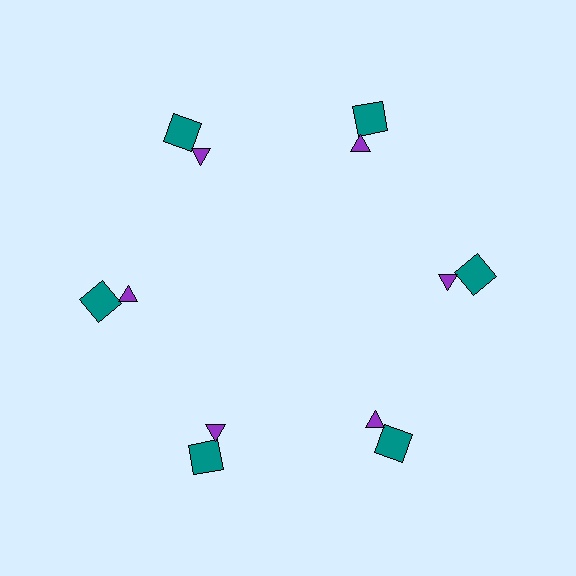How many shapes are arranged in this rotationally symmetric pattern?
There are 12 shapes, arranged in 6 groups of 2.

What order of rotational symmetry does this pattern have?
This pattern has 6-fold rotational symmetry.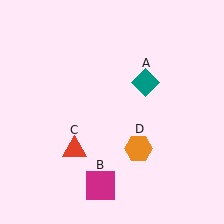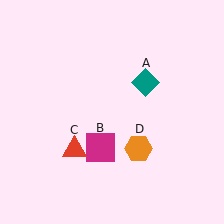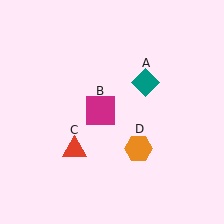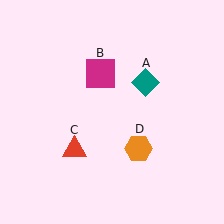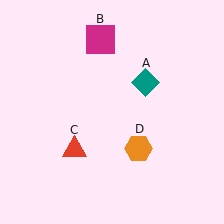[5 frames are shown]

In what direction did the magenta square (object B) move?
The magenta square (object B) moved up.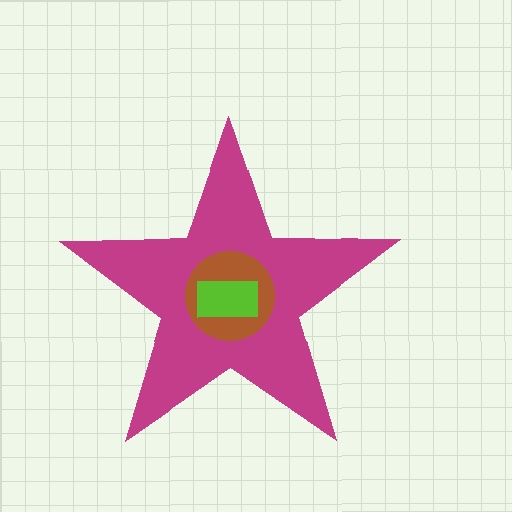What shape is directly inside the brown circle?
The lime rectangle.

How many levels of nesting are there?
3.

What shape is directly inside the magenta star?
The brown circle.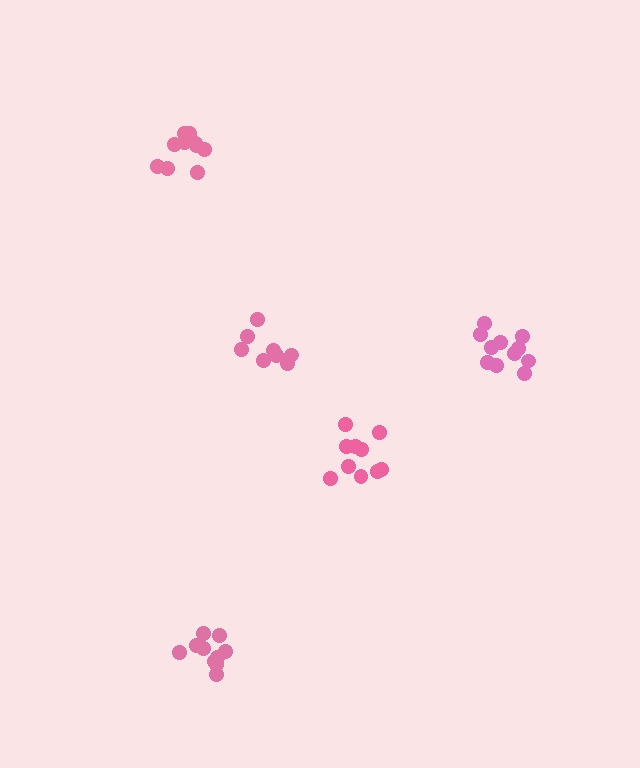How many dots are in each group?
Group 1: 10 dots, Group 2: 10 dots, Group 3: 8 dots, Group 4: 11 dots, Group 5: 10 dots (49 total).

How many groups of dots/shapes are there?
There are 5 groups.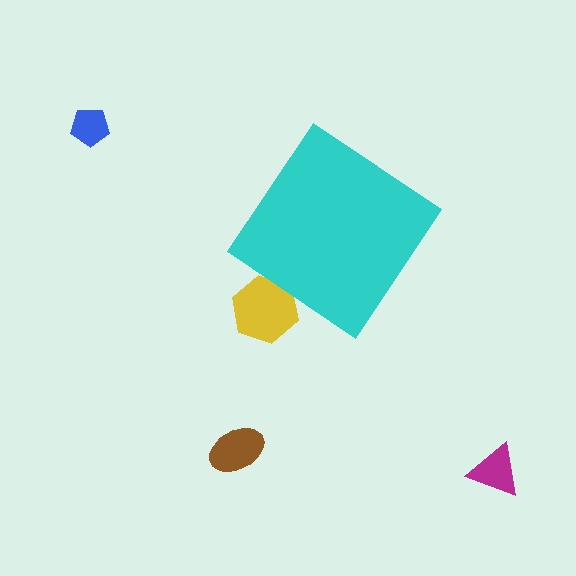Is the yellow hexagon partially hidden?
Yes, the yellow hexagon is partially hidden behind the cyan diamond.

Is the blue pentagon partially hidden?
No, the blue pentagon is fully visible.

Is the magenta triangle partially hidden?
No, the magenta triangle is fully visible.